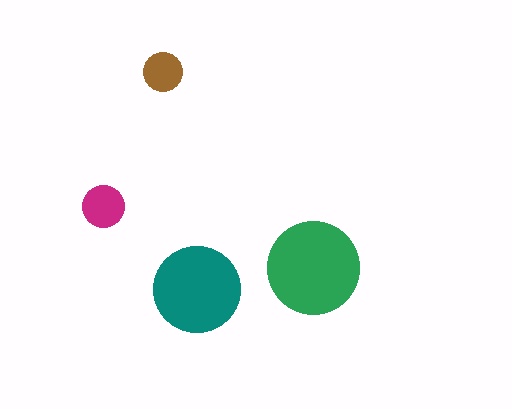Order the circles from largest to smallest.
the green one, the teal one, the magenta one, the brown one.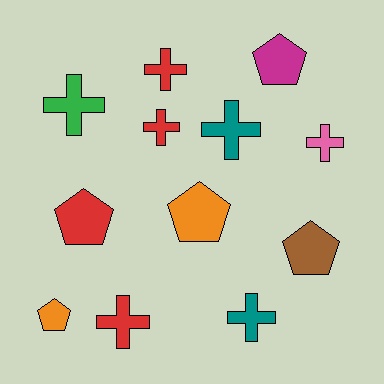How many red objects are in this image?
There are 4 red objects.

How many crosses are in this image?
There are 7 crosses.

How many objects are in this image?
There are 12 objects.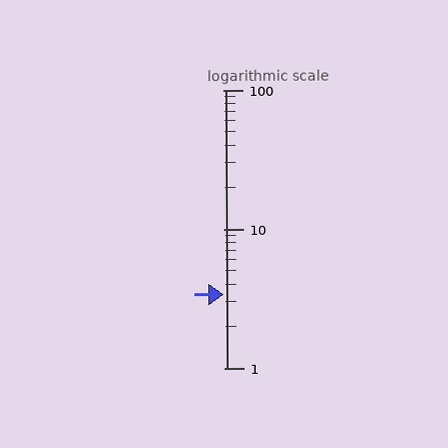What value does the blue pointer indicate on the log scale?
The pointer indicates approximately 3.4.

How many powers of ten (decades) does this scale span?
The scale spans 2 decades, from 1 to 100.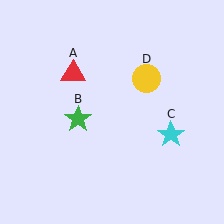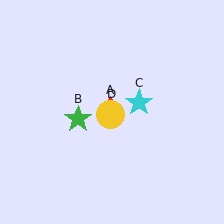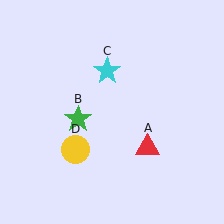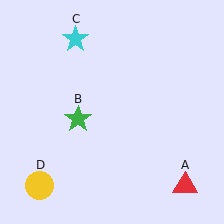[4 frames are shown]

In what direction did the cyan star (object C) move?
The cyan star (object C) moved up and to the left.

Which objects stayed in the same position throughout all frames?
Green star (object B) remained stationary.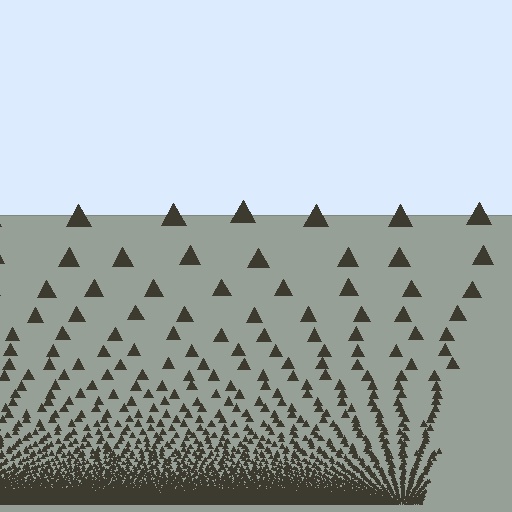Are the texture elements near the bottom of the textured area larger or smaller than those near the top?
Smaller. The gradient is inverted — elements near the bottom are smaller and denser.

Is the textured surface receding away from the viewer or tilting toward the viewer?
The surface appears to tilt toward the viewer. Texture elements get larger and sparser toward the top.